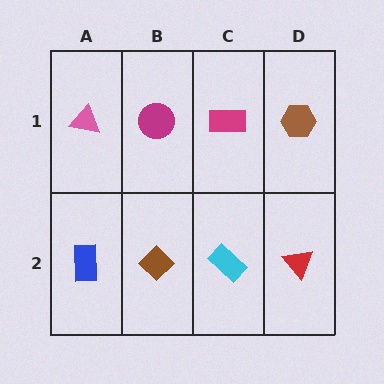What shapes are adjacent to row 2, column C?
A magenta rectangle (row 1, column C), a brown diamond (row 2, column B), a red triangle (row 2, column D).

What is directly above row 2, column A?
A pink triangle.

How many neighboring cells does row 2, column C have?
3.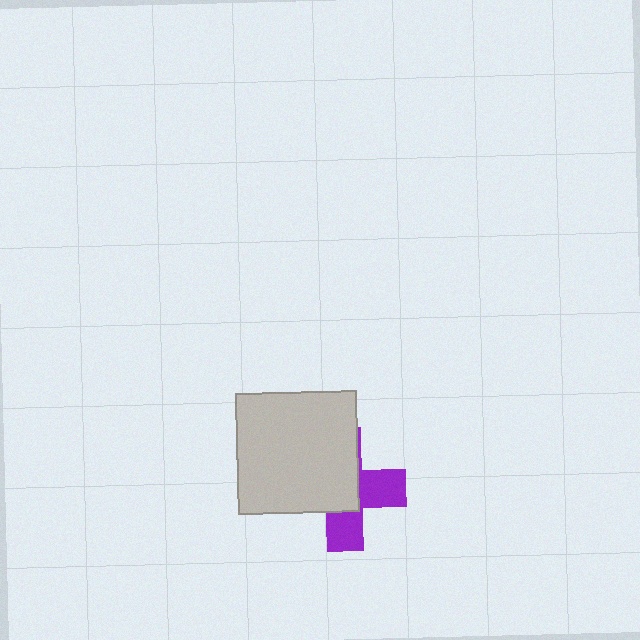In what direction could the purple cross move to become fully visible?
The purple cross could move toward the lower-right. That would shift it out from behind the light gray square entirely.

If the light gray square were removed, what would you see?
You would see the complete purple cross.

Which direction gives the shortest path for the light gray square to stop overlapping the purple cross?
Moving toward the upper-left gives the shortest separation.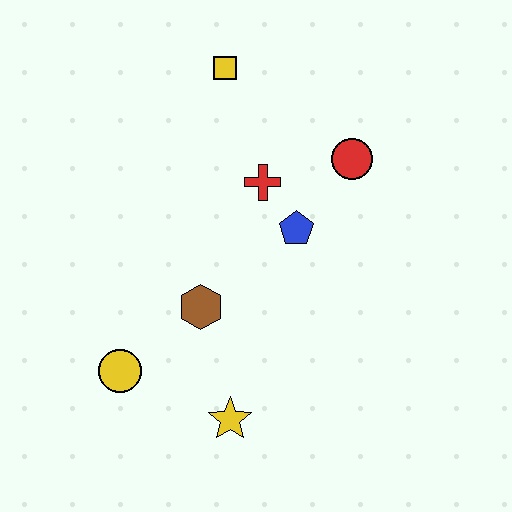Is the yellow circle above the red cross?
No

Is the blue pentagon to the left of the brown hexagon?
No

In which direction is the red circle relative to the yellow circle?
The red circle is to the right of the yellow circle.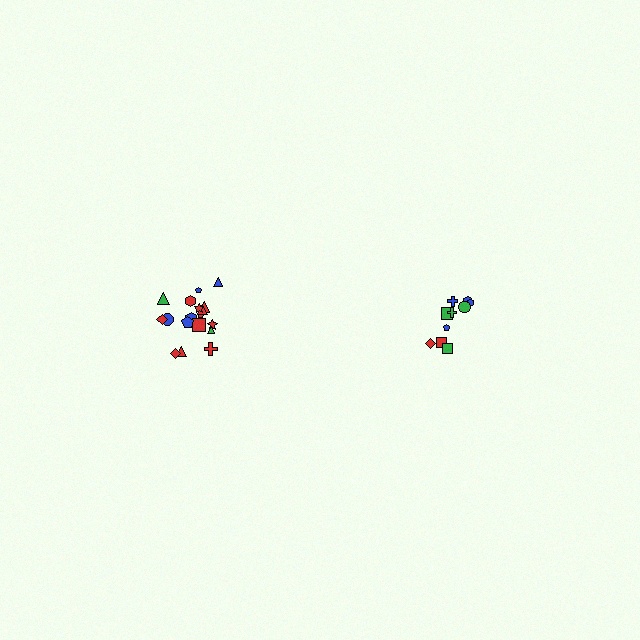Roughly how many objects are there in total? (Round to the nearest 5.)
Roughly 30 objects in total.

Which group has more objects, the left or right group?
The left group.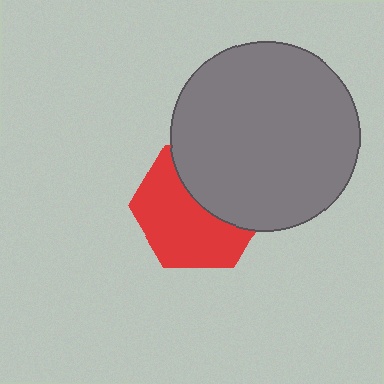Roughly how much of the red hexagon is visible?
About half of it is visible (roughly 58%).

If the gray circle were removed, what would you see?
You would see the complete red hexagon.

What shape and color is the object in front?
The object in front is a gray circle.